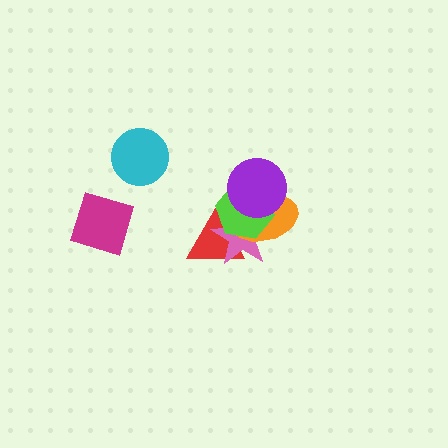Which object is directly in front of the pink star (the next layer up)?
The orange ellipse is directly in front of the pink star.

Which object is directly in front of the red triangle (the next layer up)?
The pink star is directly in front of the red triangle.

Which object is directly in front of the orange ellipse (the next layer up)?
The lime hexagon is directly in front of the orange ellipse.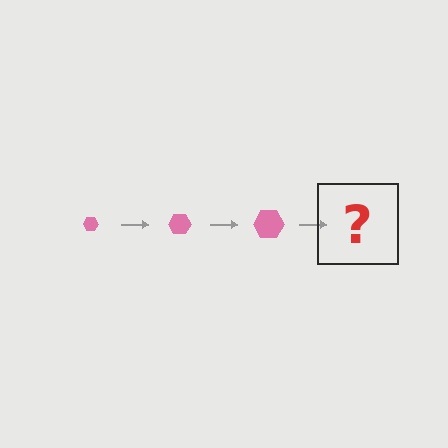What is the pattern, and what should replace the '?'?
The pattern is that the hexagon gets progressively larger each step. The '?' should be a pink hexagon, larger than the previous one.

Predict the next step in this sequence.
The next step is a pink hexagon, larger than the previous one.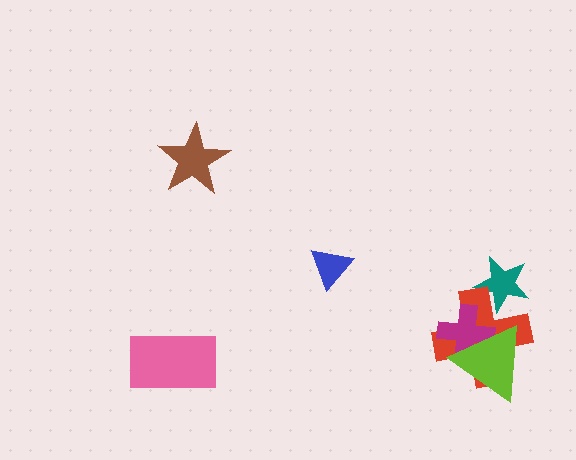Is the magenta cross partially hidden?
Yes, it is partially covered by another shape.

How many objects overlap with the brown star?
0 objects overlap with the brown star.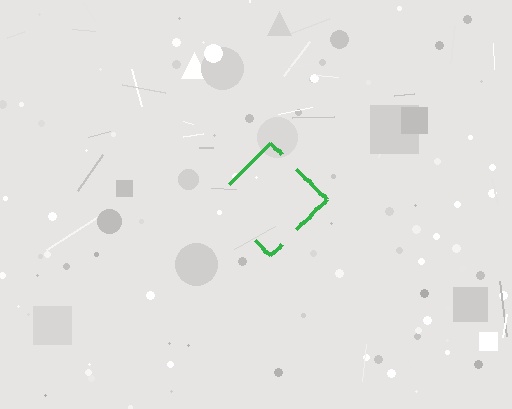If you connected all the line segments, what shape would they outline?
They would outline a diamond.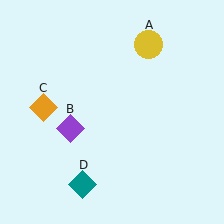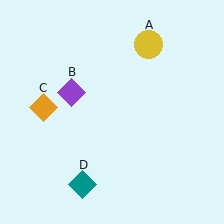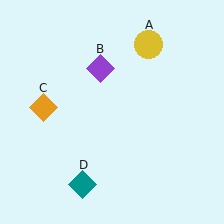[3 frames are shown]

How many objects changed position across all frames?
1 object changed position: purple diamond (object B).